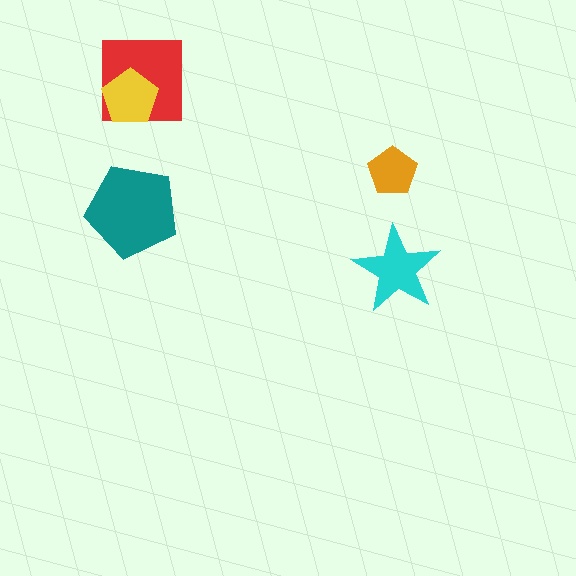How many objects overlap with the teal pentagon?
0 objects overlap with the teal pentagon.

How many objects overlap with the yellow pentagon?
1 object overlaps with the yellow pentagon.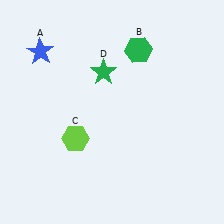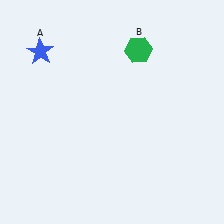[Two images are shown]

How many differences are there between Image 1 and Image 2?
There are 2 differences between the two images.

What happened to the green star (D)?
The green star (D) was removed in Image 2. It was in the top-left area of Image 1.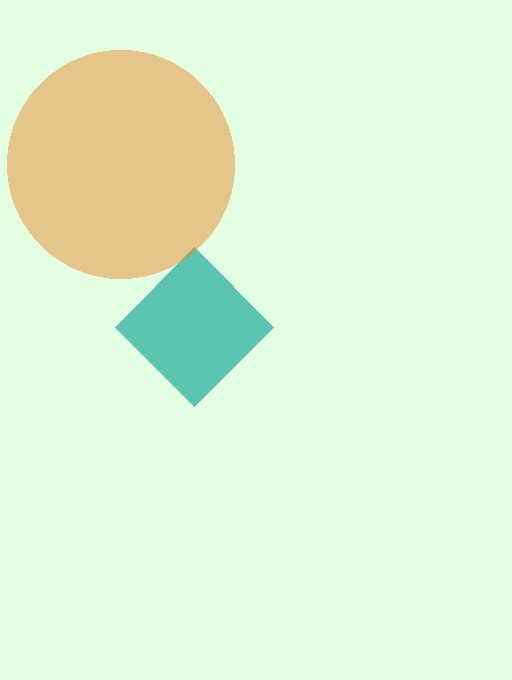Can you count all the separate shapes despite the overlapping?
Yes, there are 2 separate shapes.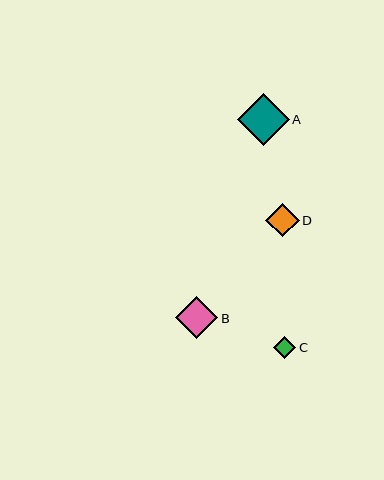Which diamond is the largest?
Diamond A is the largest with a size of approximately 52 pixels.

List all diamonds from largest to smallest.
From largest to smallest: A, B, D, C.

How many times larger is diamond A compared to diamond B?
Diamond A is approximately 1.2 times the size of diamond B.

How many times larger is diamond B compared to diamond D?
Diamond B is approximately 1.3 times the size of diamond D.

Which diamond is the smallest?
Diamond C is the smallest with a size of approximately 22 pixels.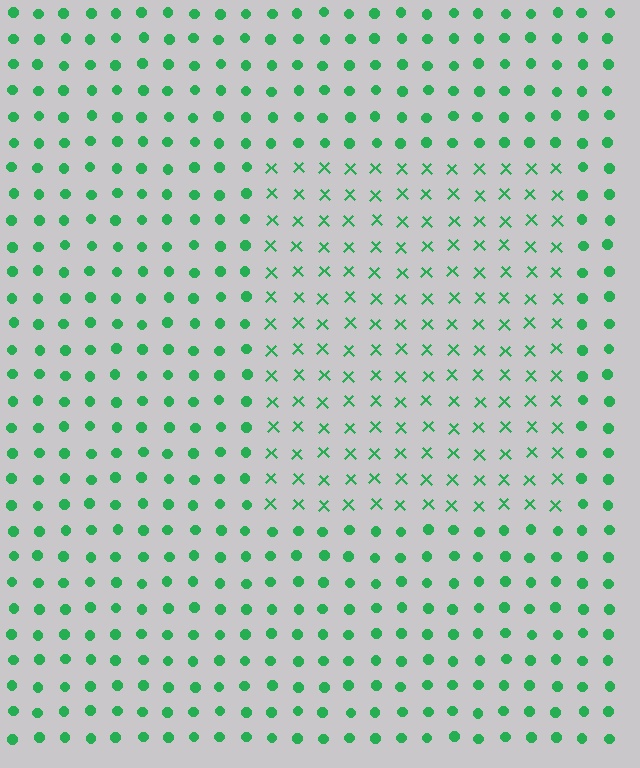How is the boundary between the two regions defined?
The boundary is defined by a change in element shape: X marks inside vs. circles outside. All elements share the same color and spacing.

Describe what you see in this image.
The image is filled with small green elements arranged in a uniform grid. A rectangle-shaped region contains X marks, while the surrounding area contains circles. The boundary is defined purely by the change in element shape.